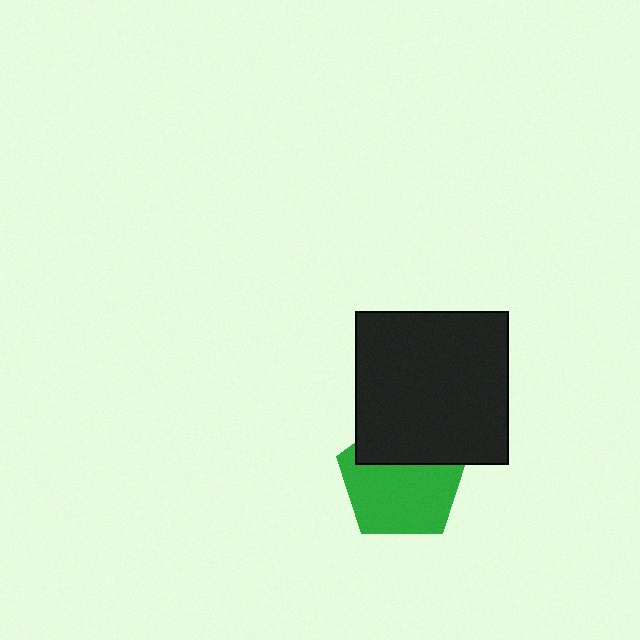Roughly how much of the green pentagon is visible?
About half of it is visible (roughly 65%).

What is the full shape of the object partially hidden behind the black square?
The partially hidden object is a green pentagon.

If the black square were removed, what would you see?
You would see the complete green pentagon.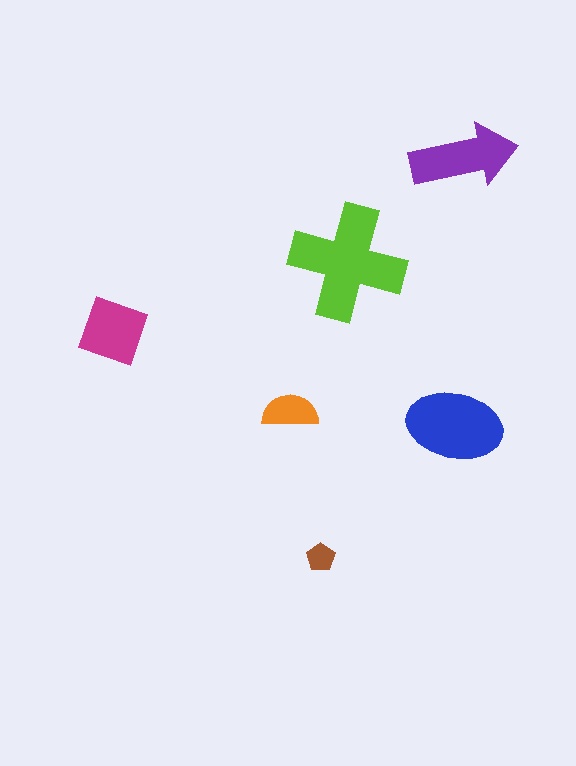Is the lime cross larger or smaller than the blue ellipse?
Larger.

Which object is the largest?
The lime cross.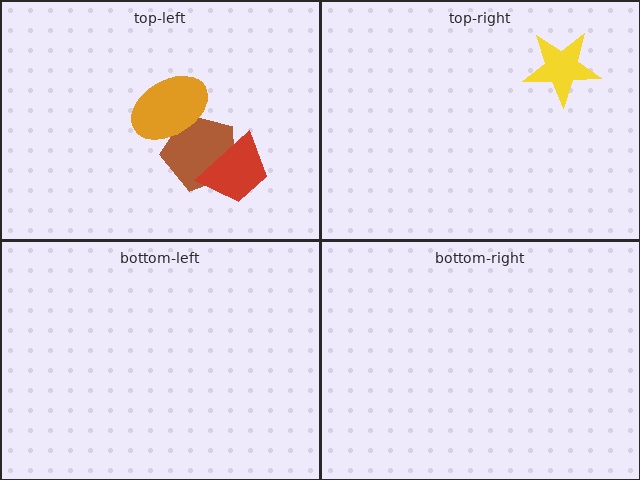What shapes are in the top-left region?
The brown pentagon, the orange ellipse, the red trapezoid.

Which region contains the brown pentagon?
The top-left region.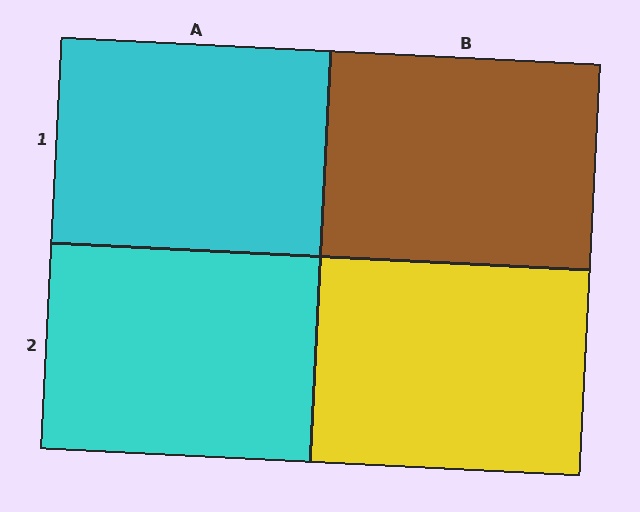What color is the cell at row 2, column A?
Cyan.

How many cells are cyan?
2 cells are cyan.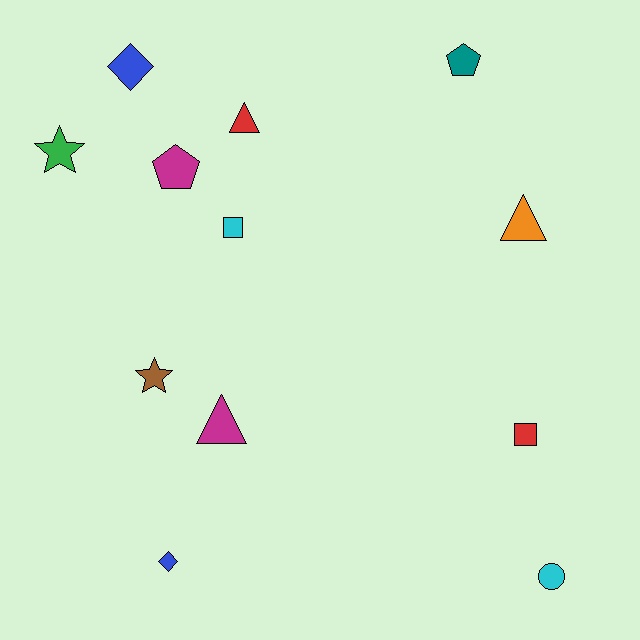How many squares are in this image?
There are 2 squares.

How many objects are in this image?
There are 12 objects.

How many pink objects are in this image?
There are no pink objects.